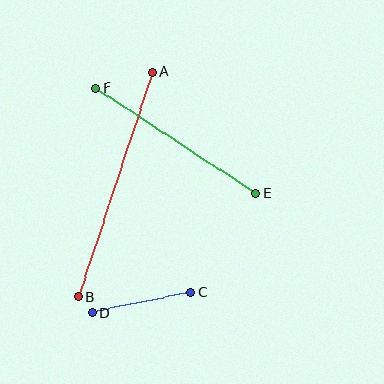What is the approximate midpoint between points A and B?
The midpoint is at approximately (115, 184) pixels.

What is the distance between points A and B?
The distance is approximately 236 pixels.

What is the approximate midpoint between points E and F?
The midpoint is at approximately (176, 141) pixels.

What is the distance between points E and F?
The distance is approximately 191 pixels.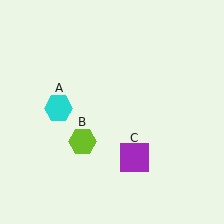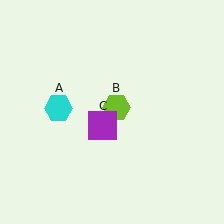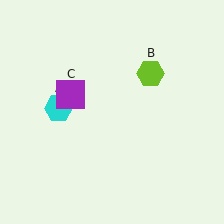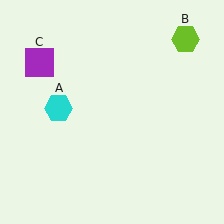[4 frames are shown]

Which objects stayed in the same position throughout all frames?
Cyan hexagon (object A) remained stationary.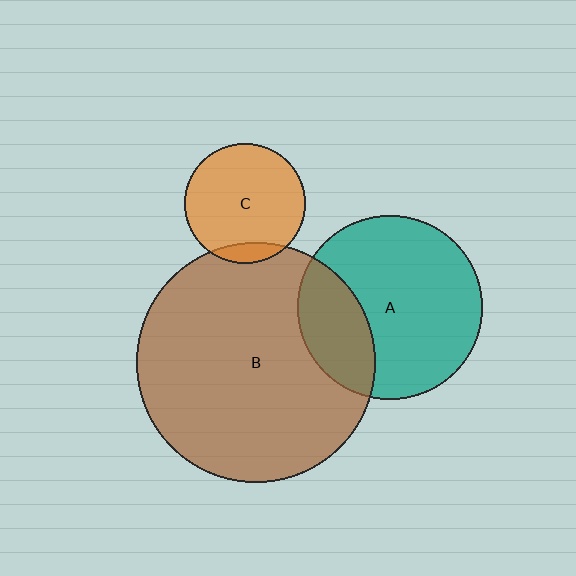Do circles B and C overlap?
Yes.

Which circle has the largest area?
Circle B (brown).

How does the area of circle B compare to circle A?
Approximately 1.7 times.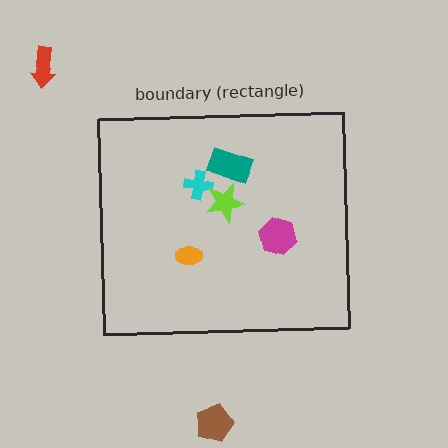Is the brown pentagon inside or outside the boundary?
Outside.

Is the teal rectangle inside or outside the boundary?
Inside.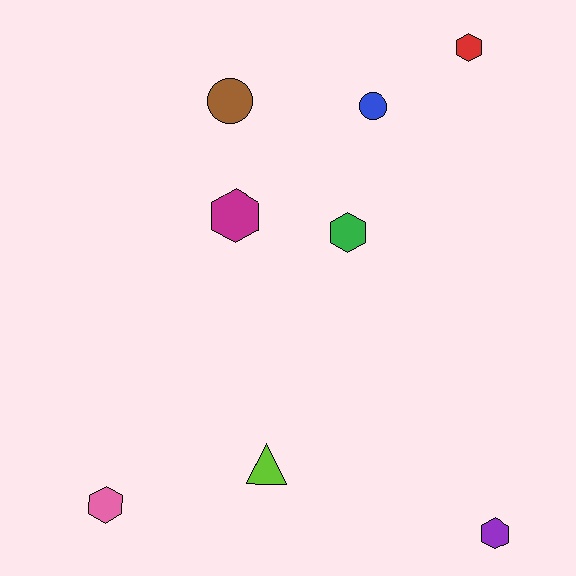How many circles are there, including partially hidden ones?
There are 2 circles.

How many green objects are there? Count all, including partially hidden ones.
There is 1 green object.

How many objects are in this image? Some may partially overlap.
There are 8 objects.